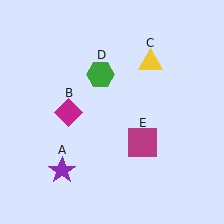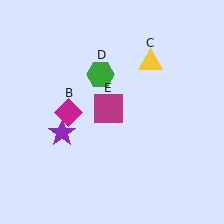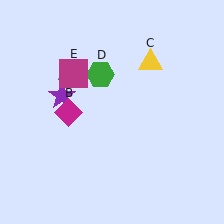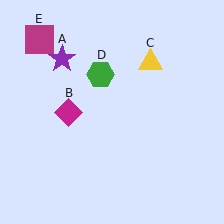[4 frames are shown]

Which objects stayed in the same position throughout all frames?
Magenta diamond (object B) and yellow triangle (object C) and green hexagon (object D) remained stationary.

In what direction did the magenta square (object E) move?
The magenta square (object E) moved up and to the left.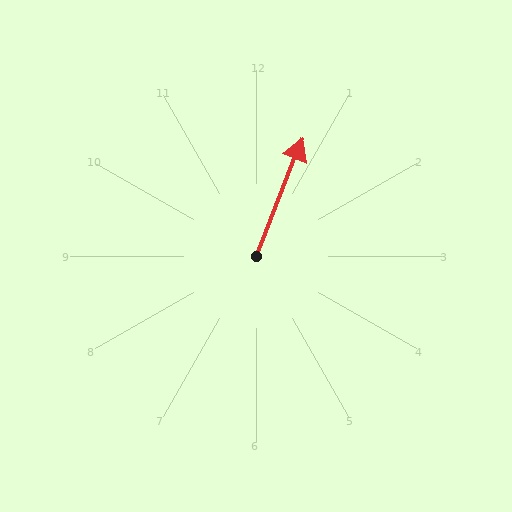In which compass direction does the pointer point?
North.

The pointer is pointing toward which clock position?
Roughly 1 o'clock.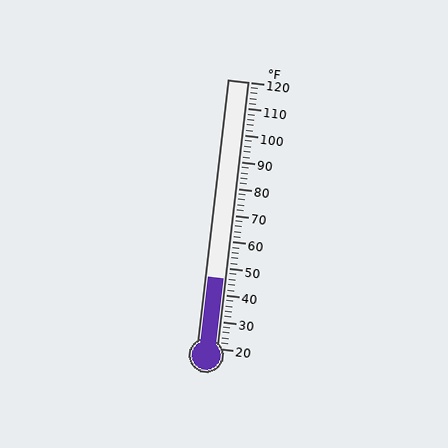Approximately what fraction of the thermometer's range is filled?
The thermometer is filled to approximately 25% of its range.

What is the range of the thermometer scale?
The thermometer scale ranges from 20°F to 120°F.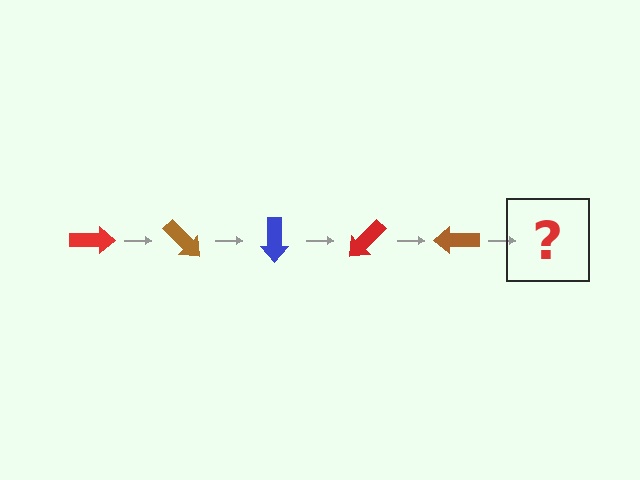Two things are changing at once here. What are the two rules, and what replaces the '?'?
The two rules are that it rotates 45 degrees each step and the color cycles through red, brown, and blue. The '?' should be a blue arrow, rotated 225 degrees from the start.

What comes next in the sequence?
The next element should be a blue arrow, rotated 225 degrees from the start.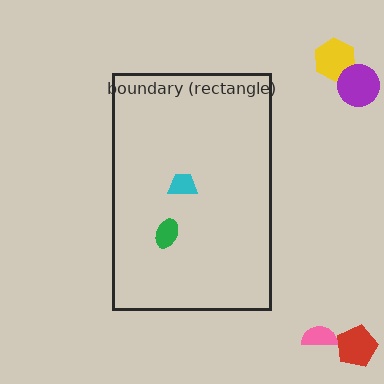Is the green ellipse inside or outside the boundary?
Inside.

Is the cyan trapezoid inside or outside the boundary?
Inside.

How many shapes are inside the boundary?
2 inside, 4 outside.